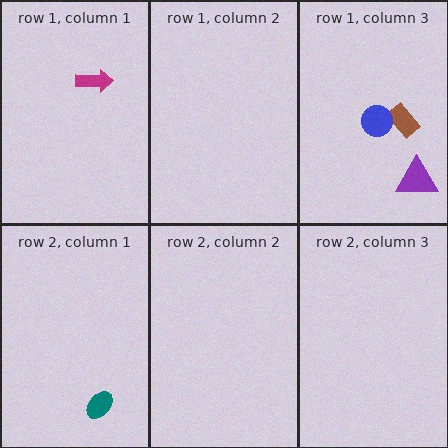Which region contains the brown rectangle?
The row 1, column 3 region.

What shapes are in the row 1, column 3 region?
The brown rectangle, the blue circle, the purple triangle.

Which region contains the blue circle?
The row 1, column 3 region.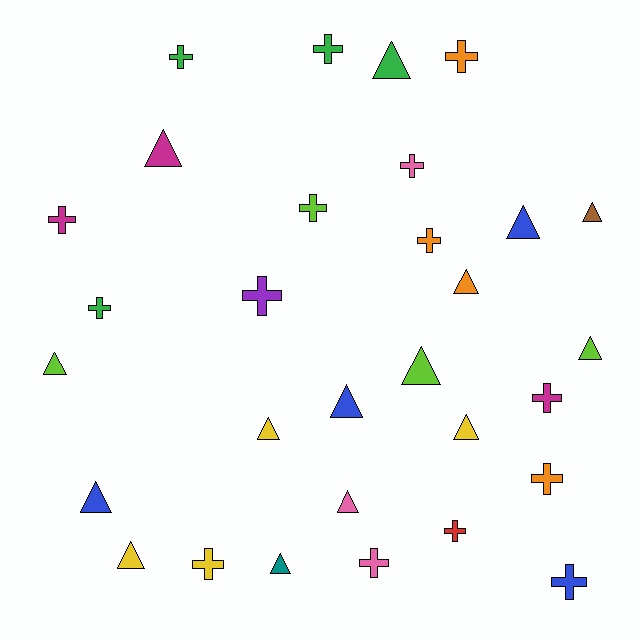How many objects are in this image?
There are 30 objects.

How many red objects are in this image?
There is 1 red object.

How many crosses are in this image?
There are 15 crosses.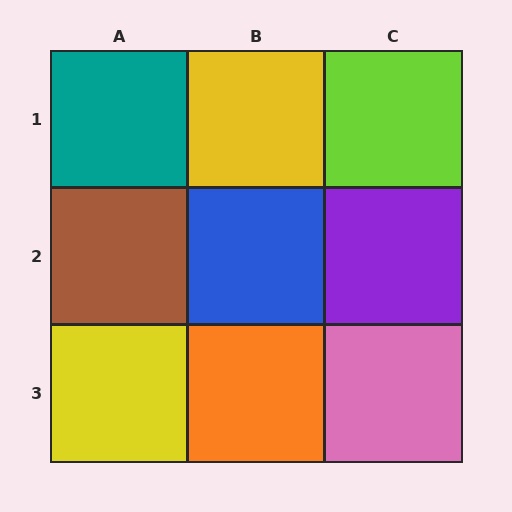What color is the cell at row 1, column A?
Teal.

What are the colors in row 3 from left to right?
Yellow, orange, pink.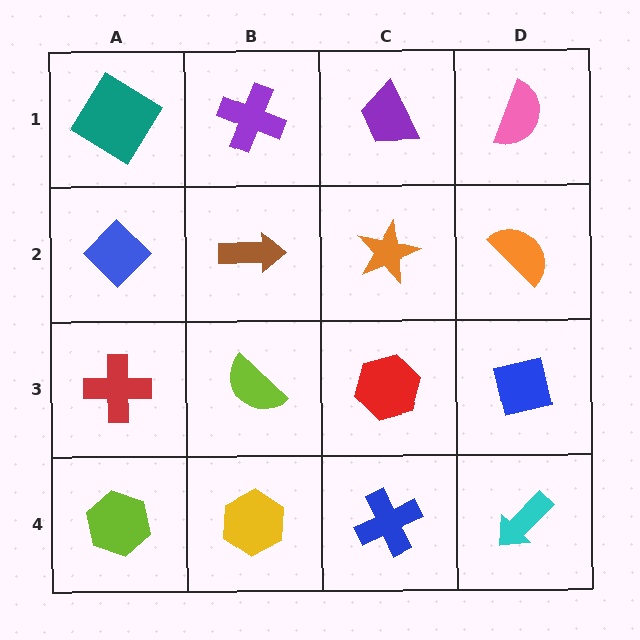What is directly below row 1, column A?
A blue diamond.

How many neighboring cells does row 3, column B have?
4.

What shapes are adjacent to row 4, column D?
A blue square (row 3, column D), a blue cross (row 4, column C).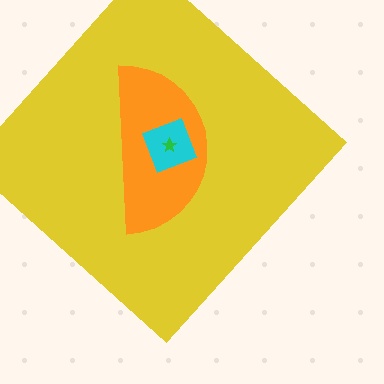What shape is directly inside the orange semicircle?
The cyan diamond.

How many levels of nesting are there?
4.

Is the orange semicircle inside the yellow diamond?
Yes.